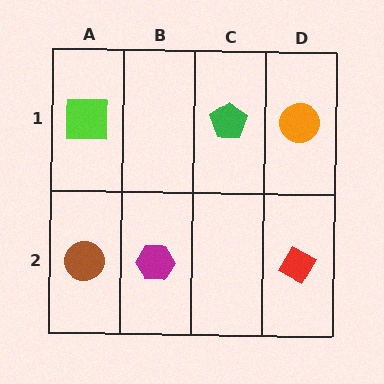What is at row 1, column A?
A lime square.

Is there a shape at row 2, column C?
No, that cell is empty.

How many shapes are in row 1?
3 shapes.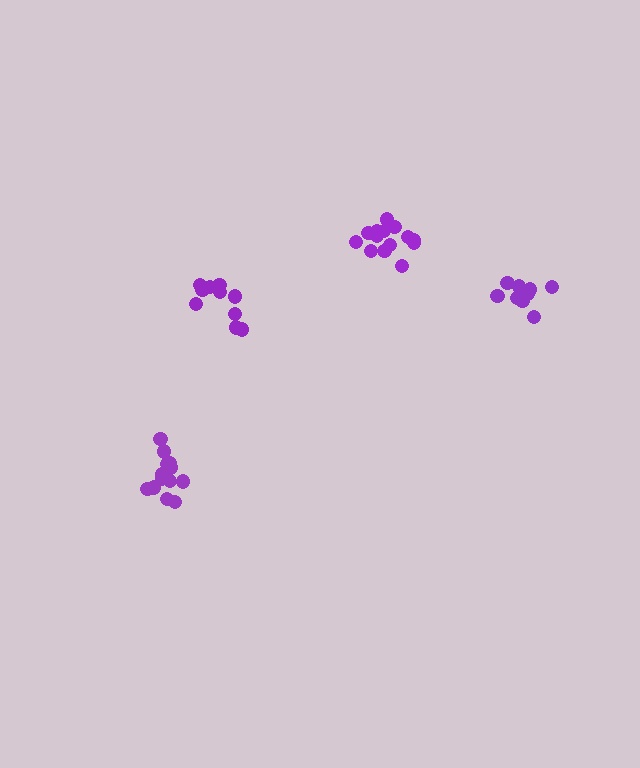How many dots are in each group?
Group 1: 14 dots, Group 2: 13 dots, Group 3: 9 dots, Group 4: 10 dots (46 total).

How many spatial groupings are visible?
There are 4 spatial groupings.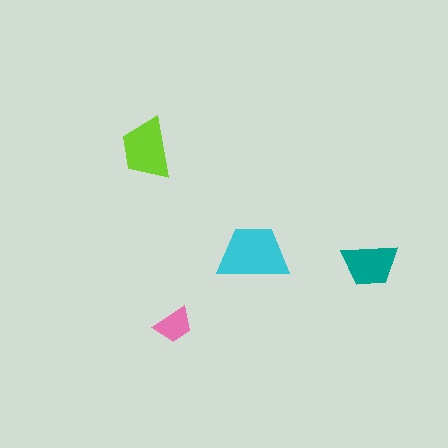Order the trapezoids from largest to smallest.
the cyan one, the lime one, the teal one, the pink one.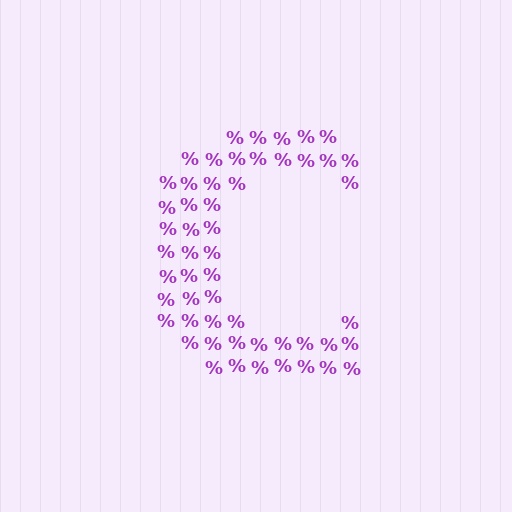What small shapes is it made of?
It is made of small percent signs.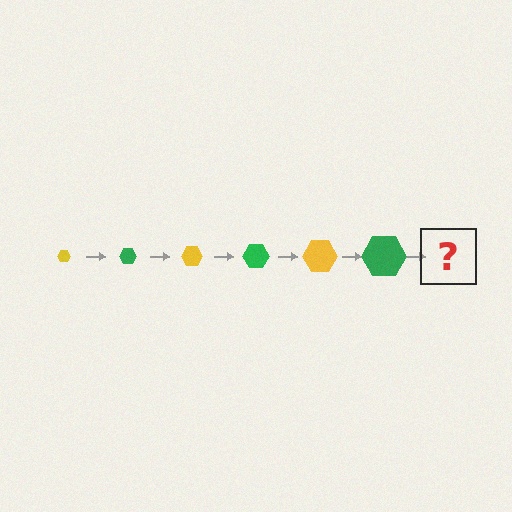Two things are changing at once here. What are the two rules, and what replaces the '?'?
The two rules are that the hexagon grows larger each step and the color cycles through yellow and green. The '?' should be a yellow hexagon, larger than the previous one.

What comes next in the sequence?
The next element should be a yellow hexagon, larger than the previous one.